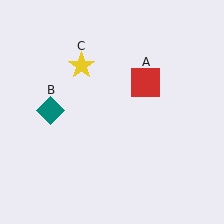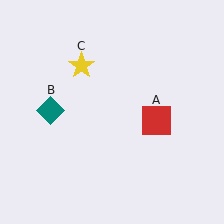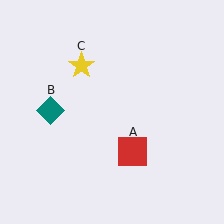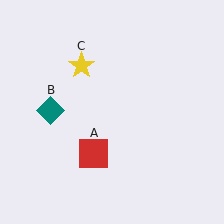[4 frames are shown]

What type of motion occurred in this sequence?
The red square (object A) rotated clockwise around the center of the scene.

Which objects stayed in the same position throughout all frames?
Teal diamond (object B) and yellow star (object C) remained stationary.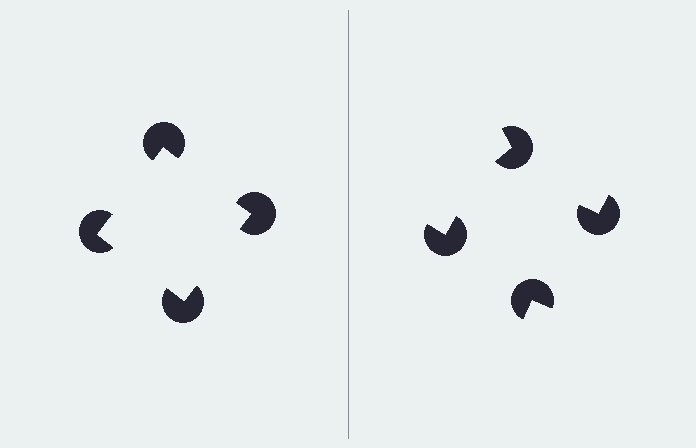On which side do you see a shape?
An illusory square appears on the left side. On the right side the wedge cuts are rotated, so no coherent shape forms.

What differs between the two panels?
The pac-man discs are positioned identically on both sides; only the wedge orientations differ. On the left they align to a square; on the right they are misaligned.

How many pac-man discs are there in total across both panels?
8 — 4 on each side.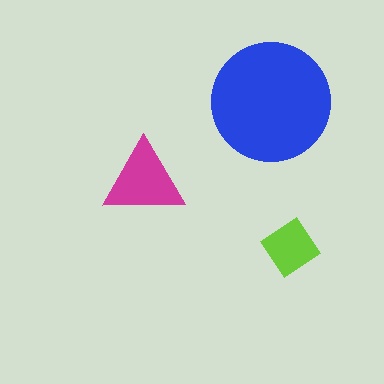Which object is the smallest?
The lime diamond.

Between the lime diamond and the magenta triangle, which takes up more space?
The magenta triangle.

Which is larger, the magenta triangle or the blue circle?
The blue circle.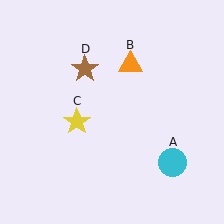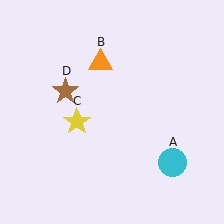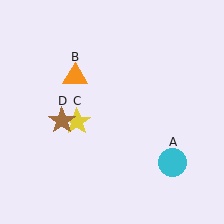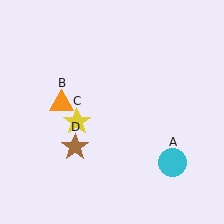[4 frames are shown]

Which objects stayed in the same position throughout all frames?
Cyan circle (object A) and yellow star (object C) remained stationary.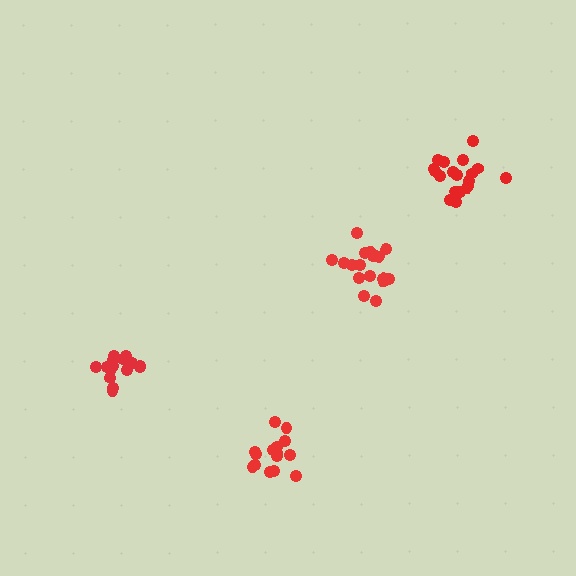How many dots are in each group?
Group 1: 15 dots, Group 2: 18 dots, Group 3: 15 dots, Group 4: 19 dots (67 total).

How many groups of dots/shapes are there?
There are 4 groups.